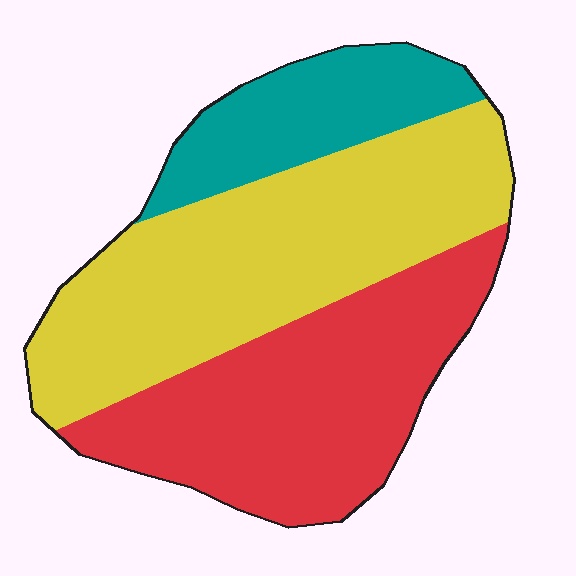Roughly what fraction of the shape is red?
Red covers about 40% of the shape.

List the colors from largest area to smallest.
From largest to smallest: yellow, red, teal.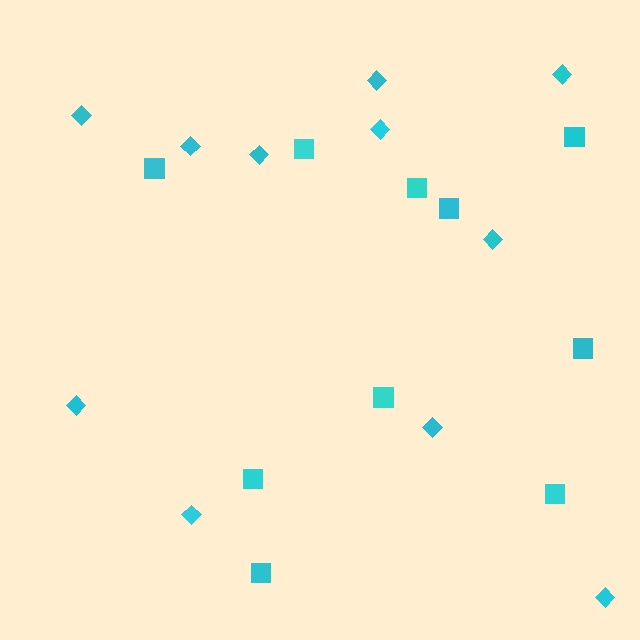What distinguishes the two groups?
There are 2 groups: one group of squares (10) and one group of diamonds (11).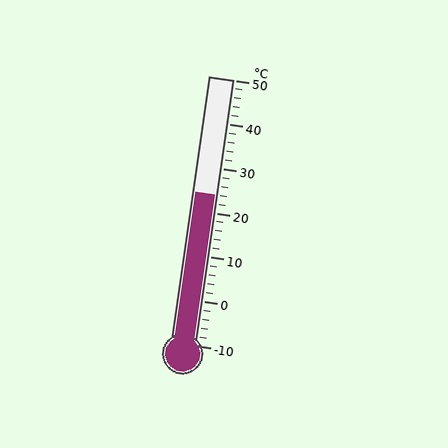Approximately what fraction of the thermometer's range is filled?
The thermometer is filled to approximately 55% of its range.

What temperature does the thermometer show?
The thermometer shows approximately 24°C.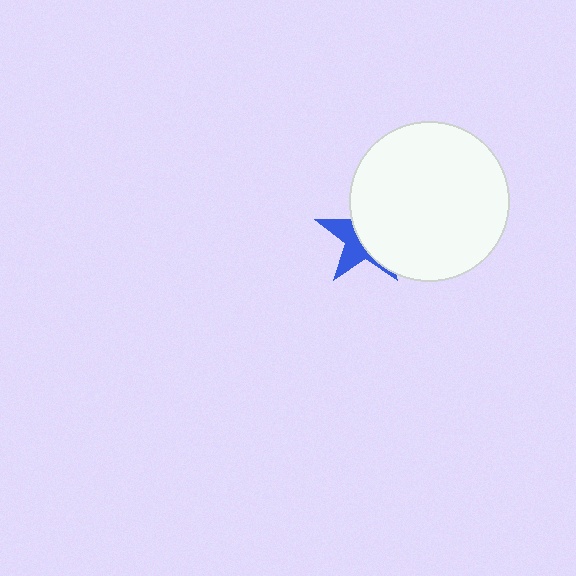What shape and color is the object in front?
The object in front is a white circle.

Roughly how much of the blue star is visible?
A small part of it is visible (roughly 39%).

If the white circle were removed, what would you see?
You would see the complete blue star.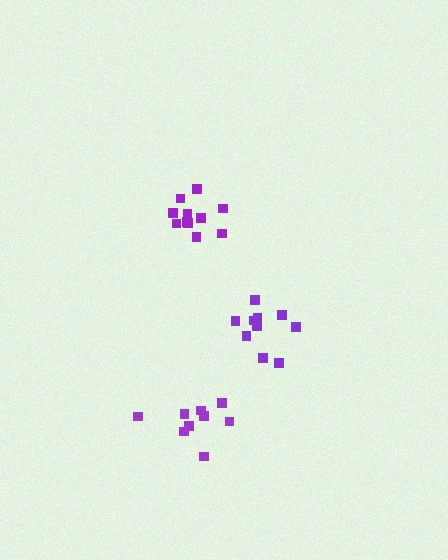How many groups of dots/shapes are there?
There are 3 groups.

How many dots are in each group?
Group 1: 11 dots, Group 2: 11 dots, Group 3: 9 dots (31 total).